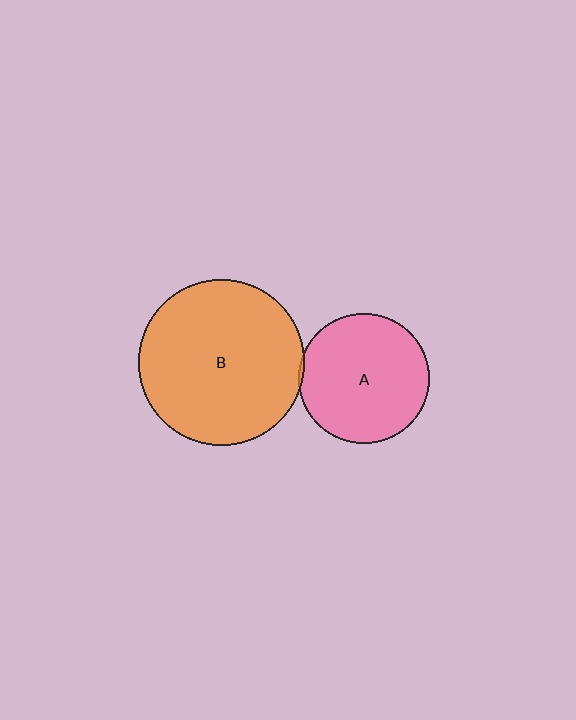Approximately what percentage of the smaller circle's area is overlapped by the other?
Approximately 5%.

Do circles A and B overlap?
Yes.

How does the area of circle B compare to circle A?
Approximately 1.6 times.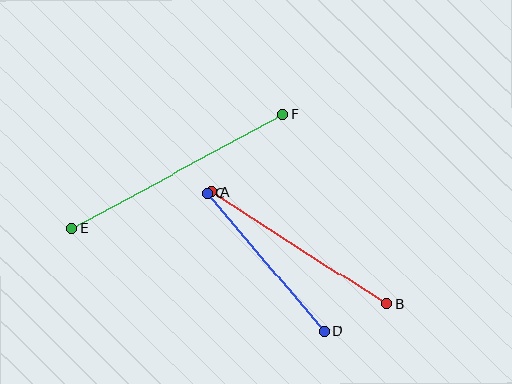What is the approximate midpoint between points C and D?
The midpoint is at approximately (266, 262) pixels.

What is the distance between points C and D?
The distance is approximately 180 pixels.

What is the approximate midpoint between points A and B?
The midpoint is at approximately (299, 248) pixels.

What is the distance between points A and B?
The distance is approximately 208 pixels.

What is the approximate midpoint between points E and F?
The midpoint is at approximately (177, 171) pixels.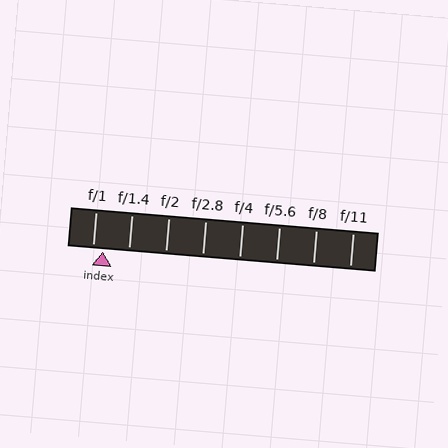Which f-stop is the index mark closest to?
The index mark is closest to f/1.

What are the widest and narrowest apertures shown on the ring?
The widest aperture shown is f/1 and the narrowest is f/11.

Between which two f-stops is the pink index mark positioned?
The index mark is between f/1 and f/1.4.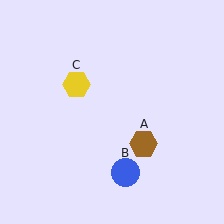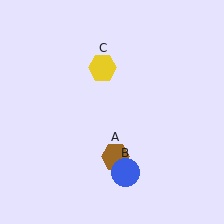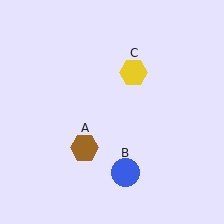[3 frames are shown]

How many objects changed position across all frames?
2 objects changed position: brown hexagon (object A), yellow hexagon (object C).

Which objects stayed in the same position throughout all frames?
Blue circle (object B) remained stationary.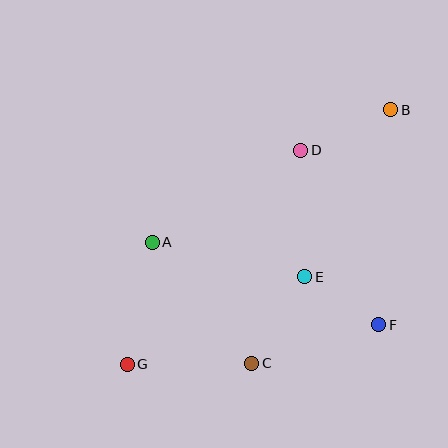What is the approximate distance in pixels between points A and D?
The distance between A and D is approximately 175 pixels.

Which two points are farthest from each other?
Points B and G are farthest from each other.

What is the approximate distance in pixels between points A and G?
The distance between A and G is approximately 124 pixels.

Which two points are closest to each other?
Points E and F are closest to each other.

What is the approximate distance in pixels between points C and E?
The distance between C and E is approximately 102 pixels.